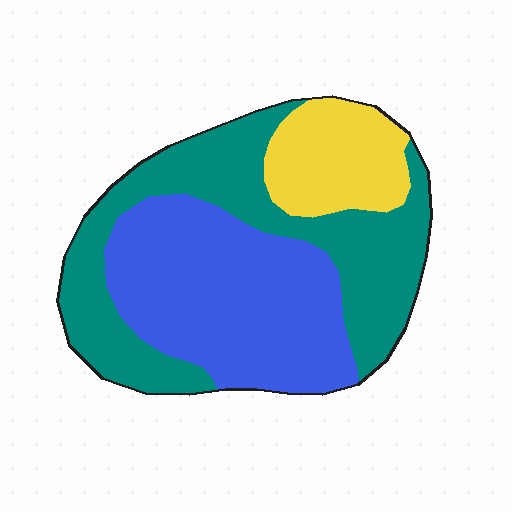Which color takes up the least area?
Yellow, at roughly 15%.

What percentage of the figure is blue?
Blue covers about 40% of the figure.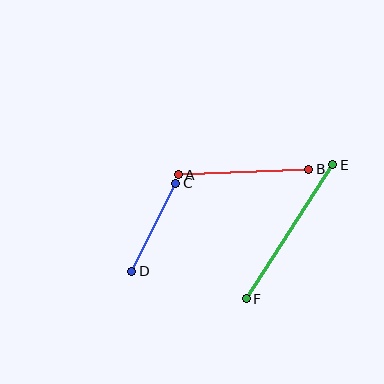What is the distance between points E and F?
The distance is approximately 160 pixels.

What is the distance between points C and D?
The distance is approximately 98 pixels.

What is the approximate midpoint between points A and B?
The midpoint is at approximately (244, 172) pixels.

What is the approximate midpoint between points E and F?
The midpoint is at approximately (290, 232) pixels.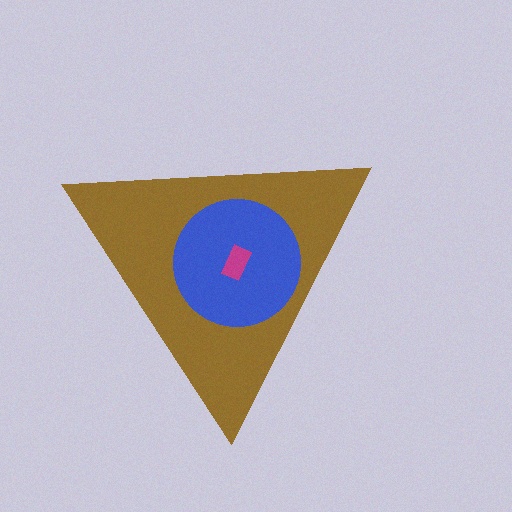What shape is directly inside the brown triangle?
The blue circle.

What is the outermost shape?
The brown triangle.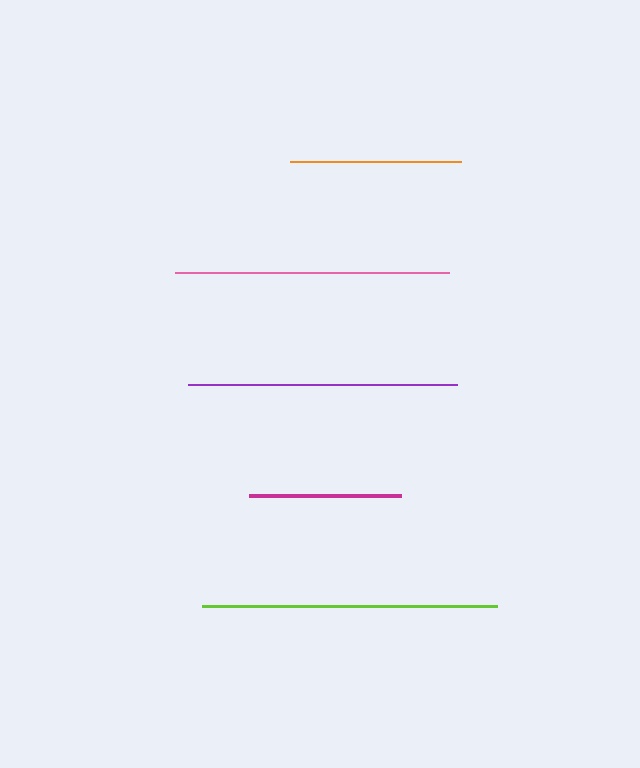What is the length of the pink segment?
The pink segment is approximately 274 pixels long.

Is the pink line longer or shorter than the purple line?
The pink line is longer than the purple line.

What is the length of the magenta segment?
The magenta segment is approximately 152 pixels long.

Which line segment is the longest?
The lime line is the longest at approximately 295 pixels.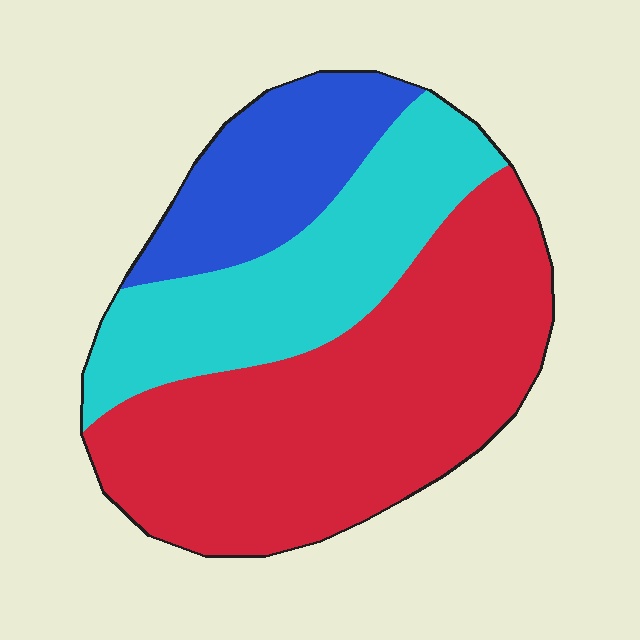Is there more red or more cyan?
Red.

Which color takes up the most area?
Red, at roughly 55%.